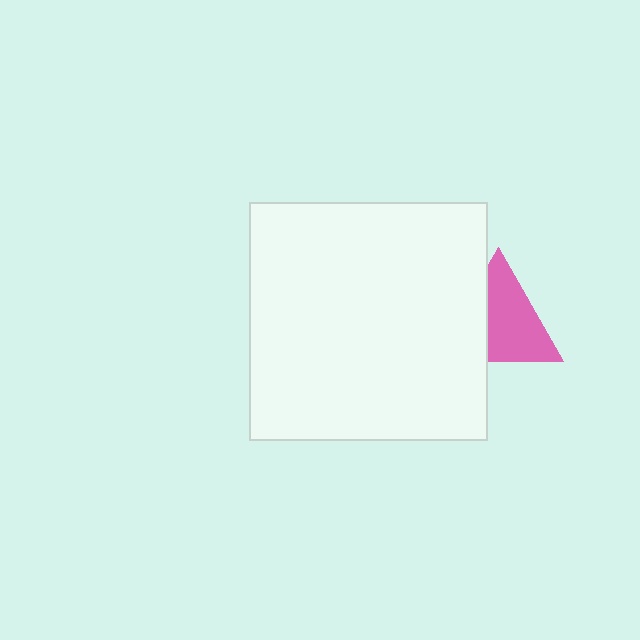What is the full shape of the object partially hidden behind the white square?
The partially hidden object is a pink triangle.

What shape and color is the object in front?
The object in front is a white square.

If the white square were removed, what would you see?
You would see the complete pink triangle.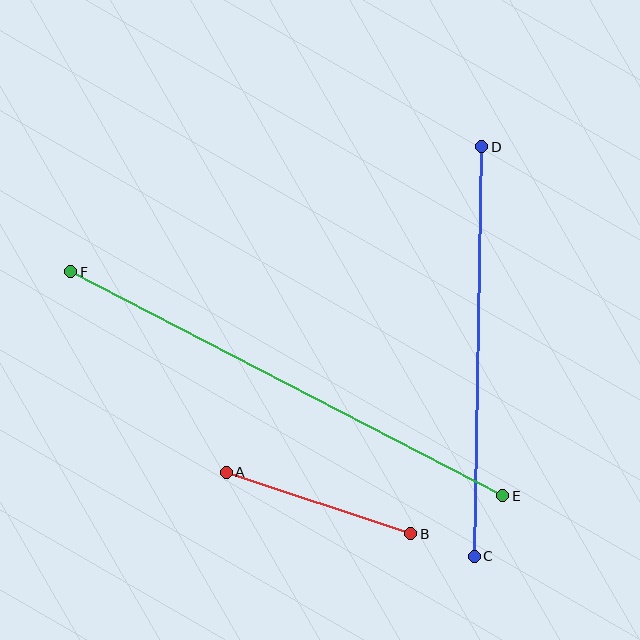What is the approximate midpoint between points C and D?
The midpoint is at approximately (478, 351) pixels.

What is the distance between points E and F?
The distance is approximately 487 pixels.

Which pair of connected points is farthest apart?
Points E and F are farthest apart.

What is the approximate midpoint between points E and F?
The midpoint is at approximately (287, 384) pixels.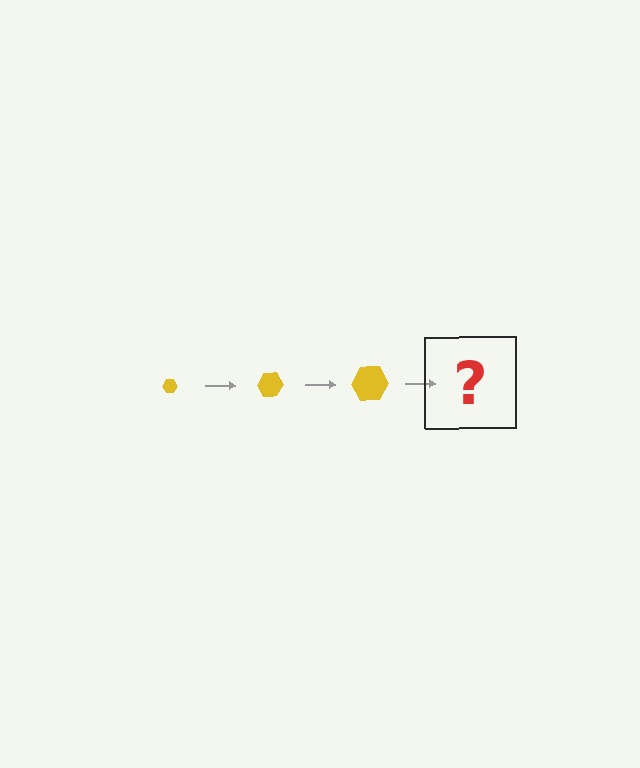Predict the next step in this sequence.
The next step is a yellow hexagon, larger than the previous one.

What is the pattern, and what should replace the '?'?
The pattern is that the hexagon gets progressively larger each step. The '?' should be a yellow hexagon, larger than the previous one.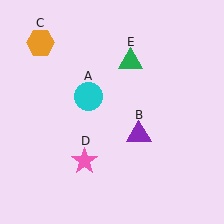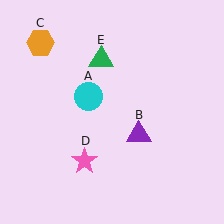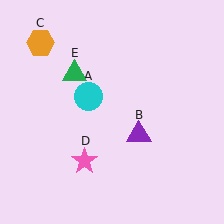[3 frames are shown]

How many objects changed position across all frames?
1 object changed position: green triangle (object E).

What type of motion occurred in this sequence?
The green triangle (object E) rotated counterclockwise around the center of the scene.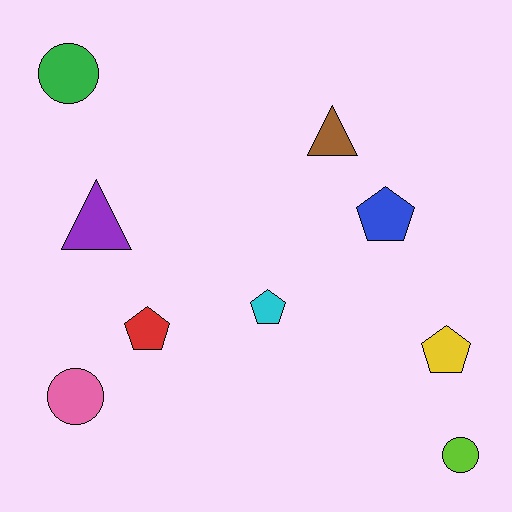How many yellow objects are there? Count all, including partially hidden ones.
There is 1 yellow object.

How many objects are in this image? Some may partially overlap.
There are 9 objects.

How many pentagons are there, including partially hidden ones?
There are 4 pentagons.